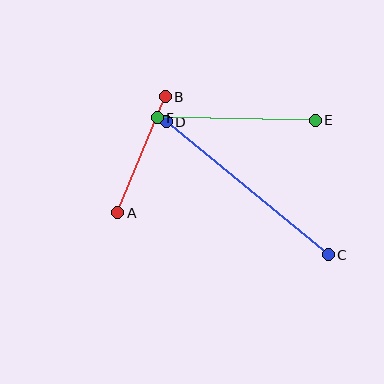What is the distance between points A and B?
The distance is approximately 125 pixels.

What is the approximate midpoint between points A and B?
The midpoint is at approximately (142, 155) pixels.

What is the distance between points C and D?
The distance is approximately 209 pixels.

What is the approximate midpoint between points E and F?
The midpoint is at approximately (236, 119) pixels.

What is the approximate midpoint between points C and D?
The midpoint is at approximately (247, 188) pixels.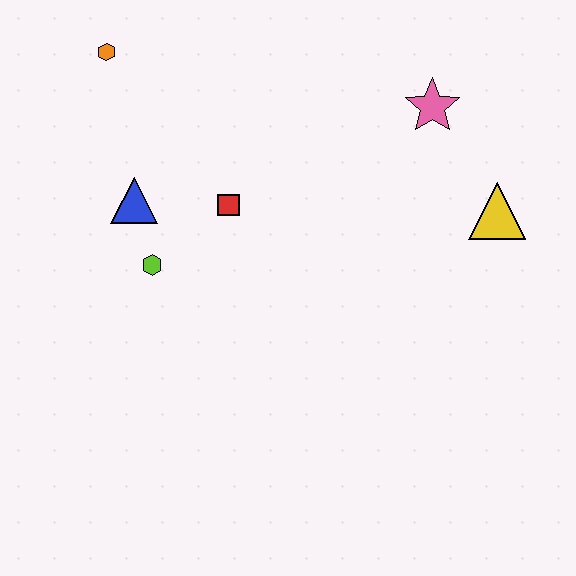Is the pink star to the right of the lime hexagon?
Yes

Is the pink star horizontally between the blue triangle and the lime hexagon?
No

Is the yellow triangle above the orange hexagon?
No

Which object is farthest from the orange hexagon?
The yellow triangle is farthest from the orange hexagon.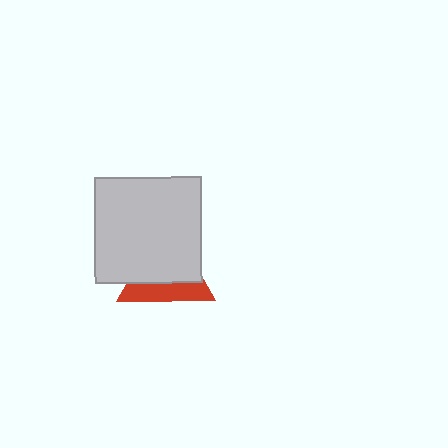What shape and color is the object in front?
The object in front is a light gray square.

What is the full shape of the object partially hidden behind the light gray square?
The partially hidden object is a red triangle.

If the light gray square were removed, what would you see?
You would see the complete red triangle.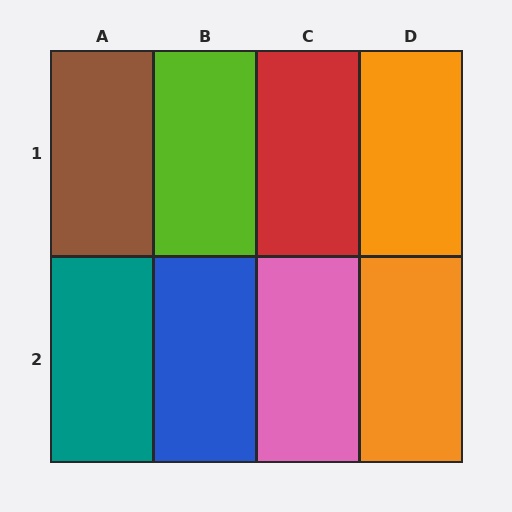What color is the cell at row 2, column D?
Orange.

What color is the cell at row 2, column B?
Blue.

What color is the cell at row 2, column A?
Teal.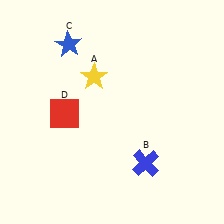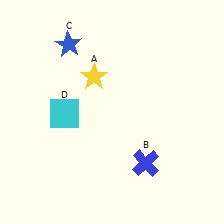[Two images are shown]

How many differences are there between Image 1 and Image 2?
There is 1 difference between the two images.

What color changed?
The square (D) changed from red in Image 1 to cyan in Image 2.